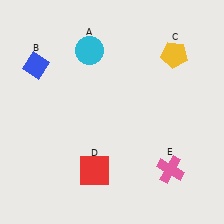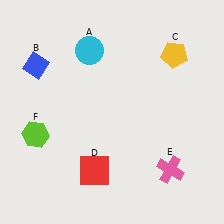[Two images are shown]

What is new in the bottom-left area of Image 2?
A lime hexagon (F) was added in the bottom-left area of Image 2.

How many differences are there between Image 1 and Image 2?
There is 1 difference between the two images.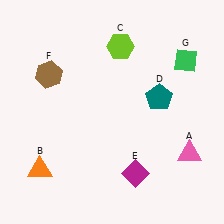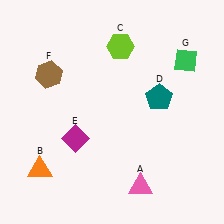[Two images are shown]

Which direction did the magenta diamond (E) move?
The magenta diamond (E) moved left.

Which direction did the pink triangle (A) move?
The pink triangle (A) moved left.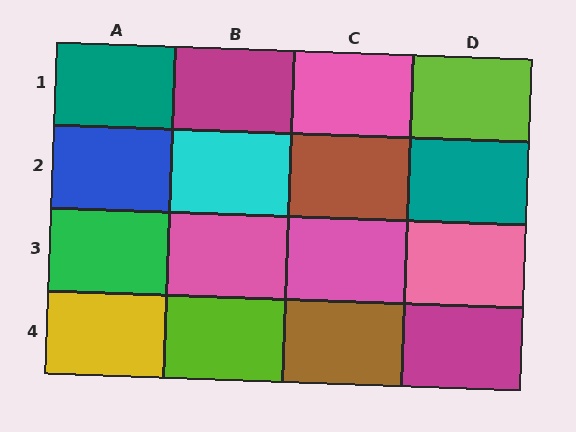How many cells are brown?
2 cells are brown.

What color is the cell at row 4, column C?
Brown.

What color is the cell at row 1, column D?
Lime.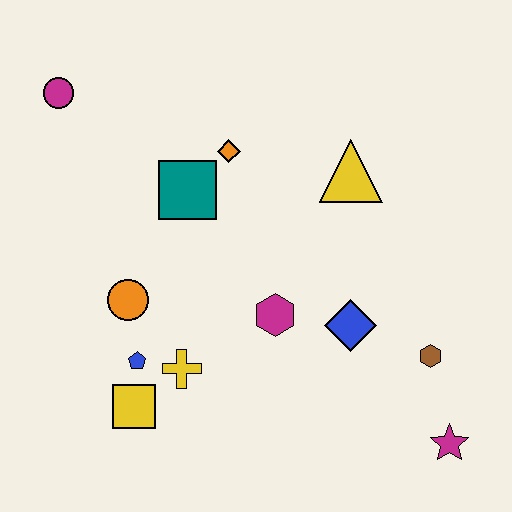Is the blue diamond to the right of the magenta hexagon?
Yes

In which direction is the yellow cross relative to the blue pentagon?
The yellow cross is to the right of the blue pentagon.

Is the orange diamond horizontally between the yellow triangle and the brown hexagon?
No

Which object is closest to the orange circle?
The blue pentagon is closest to the orange circle.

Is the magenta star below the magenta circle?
Yes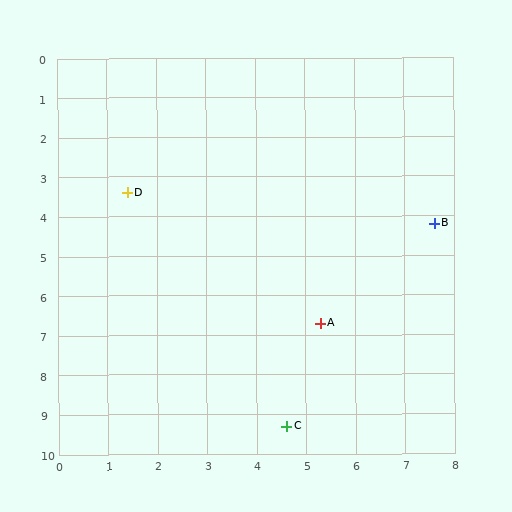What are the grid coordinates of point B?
Point B is at approximately (7.6, 4.2).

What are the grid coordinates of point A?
Point A is at approximately (5.3, 6.7).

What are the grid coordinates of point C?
Point C is at approximately (4.6, 9.3).